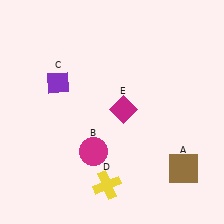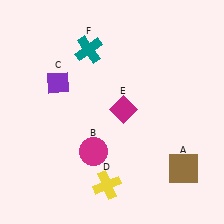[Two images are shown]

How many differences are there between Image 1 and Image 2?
There is 1 difference between the two images.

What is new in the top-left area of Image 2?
A teal cross (F) was added in the top-left area of Image 2.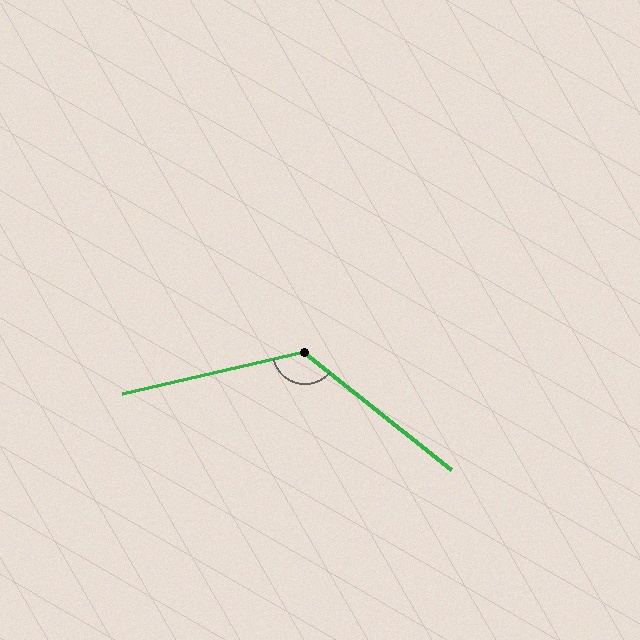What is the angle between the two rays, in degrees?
Approximately 128 degrees.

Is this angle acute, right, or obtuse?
It is obtuse.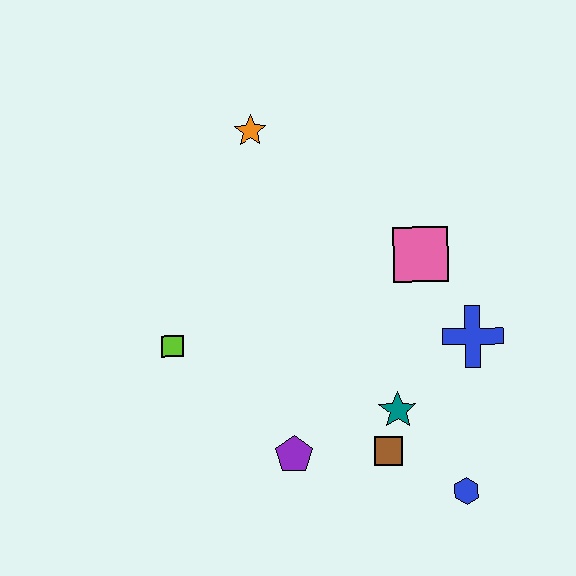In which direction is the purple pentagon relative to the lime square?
The purple pentagon is to the right of the lime square.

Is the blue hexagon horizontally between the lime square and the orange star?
No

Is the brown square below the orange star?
Yes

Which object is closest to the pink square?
The blue cross is closest to the pink square.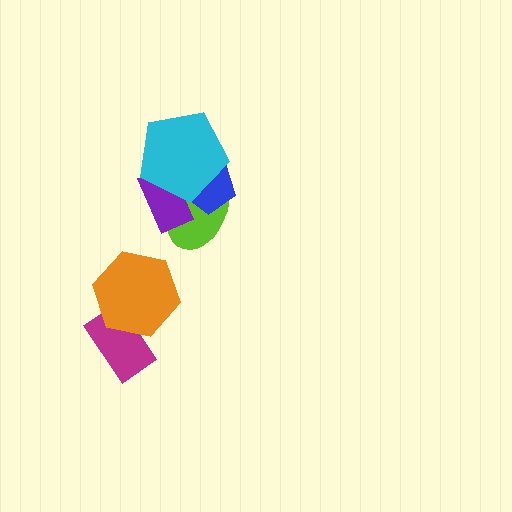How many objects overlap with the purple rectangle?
3 objects overlap with the purple rectangle.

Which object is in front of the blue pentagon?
The cyan pentagon is in front of the blue pentagon.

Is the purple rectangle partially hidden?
Yes, it is partially covered by another shape.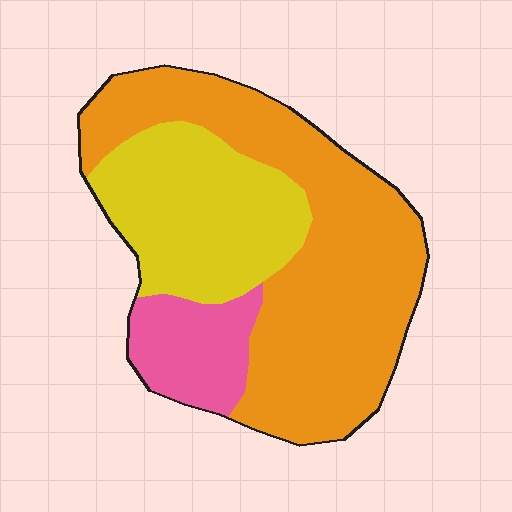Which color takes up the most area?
Orange, at roughly 55%.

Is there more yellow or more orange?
Orange.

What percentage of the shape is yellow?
Yellow covers around 30% of the shape.